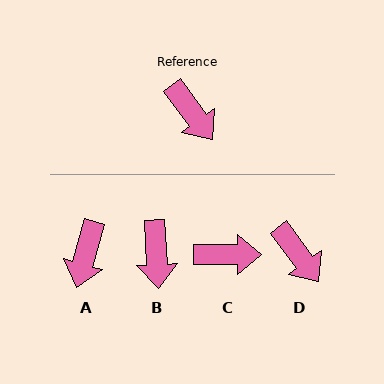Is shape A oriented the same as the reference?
No, it is off by about 52 degrees.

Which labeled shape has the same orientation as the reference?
D.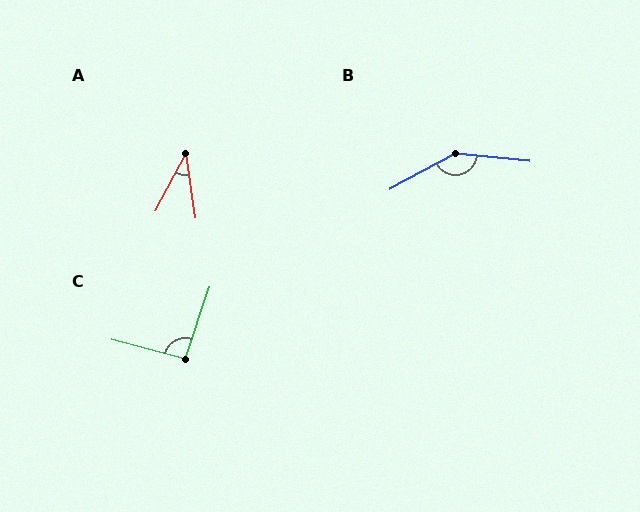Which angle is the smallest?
A, at approximately 36 degrees.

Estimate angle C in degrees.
Approximately 93 degrees.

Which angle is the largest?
B, at approximately 146 degrees.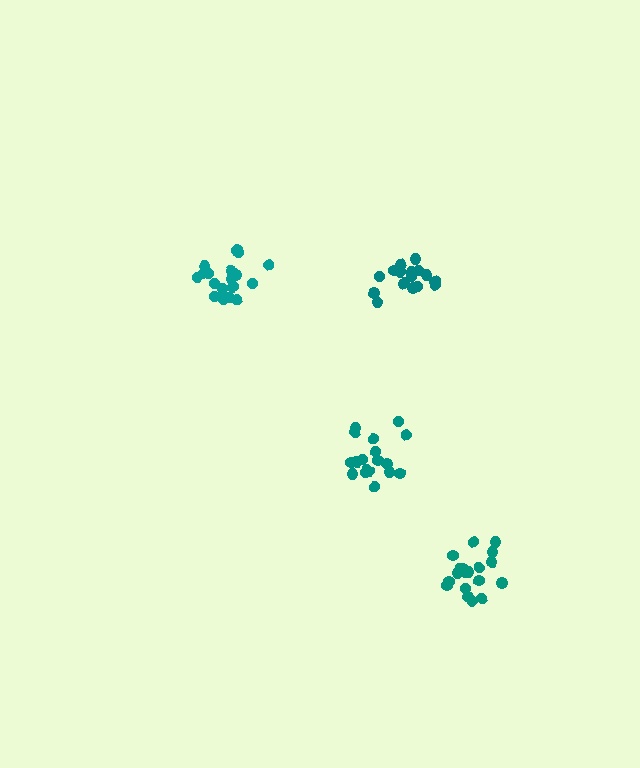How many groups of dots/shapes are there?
There are 4 groups.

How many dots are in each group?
Group 1: 18 dots, Group 2: 17 dots, Group 3: 18 dots, Group 4: 19 dots (72 total).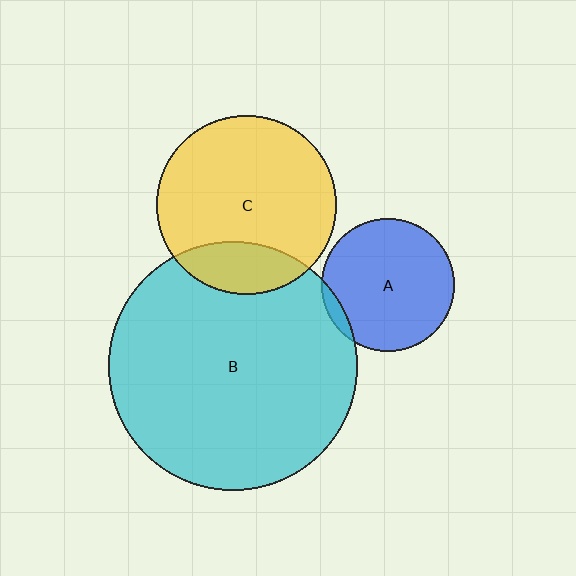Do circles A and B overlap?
Yes.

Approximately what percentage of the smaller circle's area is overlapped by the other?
Approximately 5%.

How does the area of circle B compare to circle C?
Approximately 1.9 times.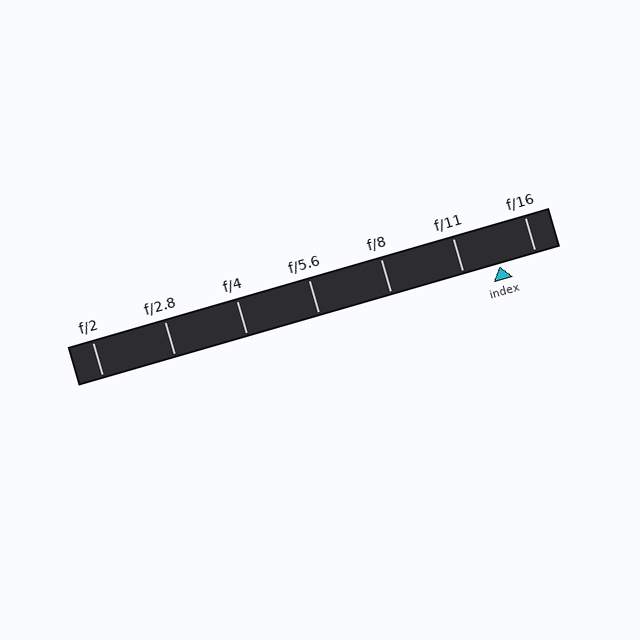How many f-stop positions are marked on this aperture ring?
There are 7 f-stop positions marked.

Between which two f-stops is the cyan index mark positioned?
The index mark is between f/11 and f/16.